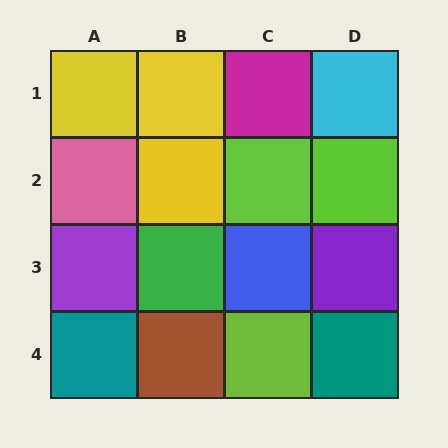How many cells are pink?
1 cell is pink.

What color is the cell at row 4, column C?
Lime.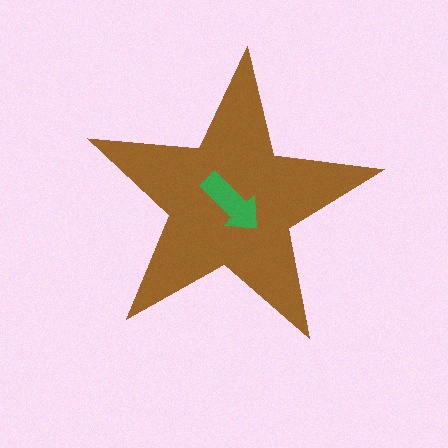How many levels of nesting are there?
2.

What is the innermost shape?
The green arrow.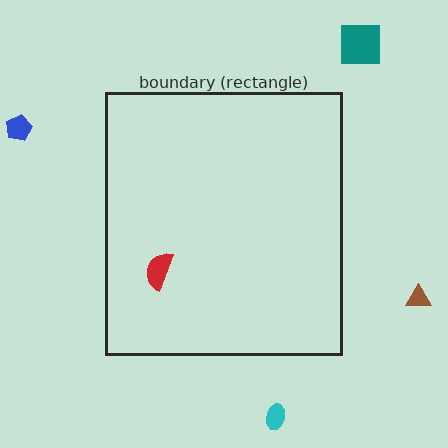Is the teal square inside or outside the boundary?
Outside.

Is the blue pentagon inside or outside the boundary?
Outside.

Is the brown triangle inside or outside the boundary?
Outside.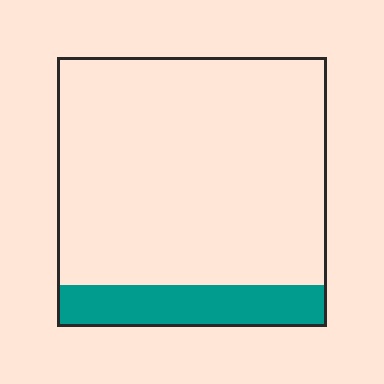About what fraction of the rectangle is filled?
About one sixth (1/6).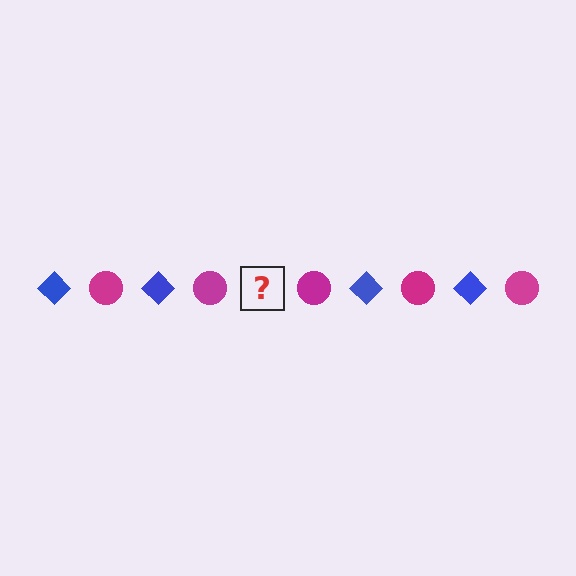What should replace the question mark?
The question mark should be replaced with a blue diamond.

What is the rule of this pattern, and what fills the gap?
The rule is that the pattern alternates between blue diamond and magenta circle. The gap should be filled with a blue diamond.